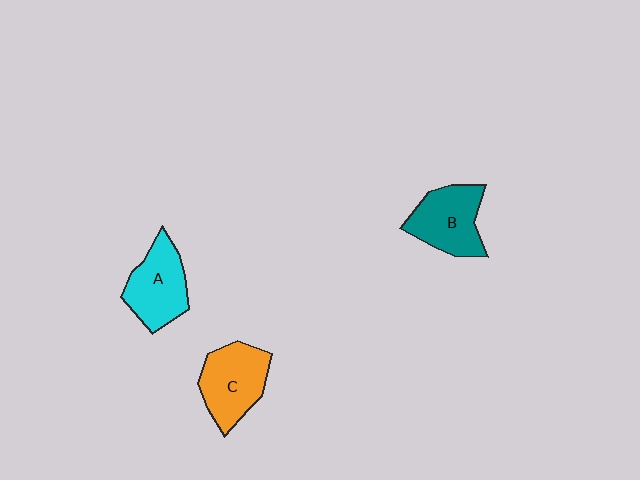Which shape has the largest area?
Shape C (orange).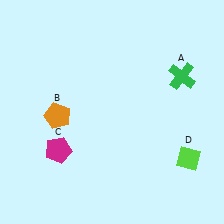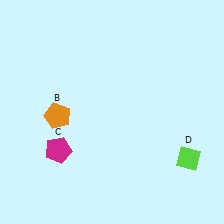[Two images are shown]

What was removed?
The green cross (A) was removed in Image 2.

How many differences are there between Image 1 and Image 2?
There is 1 difference between the two images.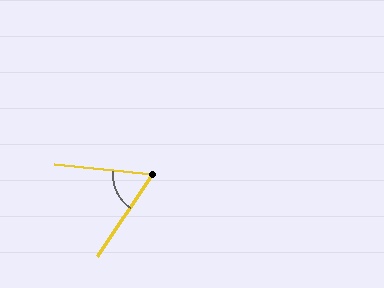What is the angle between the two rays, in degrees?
Approximately 62 degrees.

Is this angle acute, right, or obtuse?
It is acute.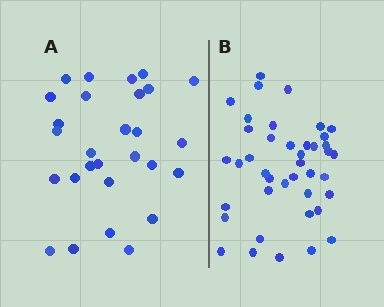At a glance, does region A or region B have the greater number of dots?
Region B (the right region) has more dots.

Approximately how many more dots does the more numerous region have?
Region B has approximately 15 more dots than region A.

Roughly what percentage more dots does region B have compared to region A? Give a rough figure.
About 45% more.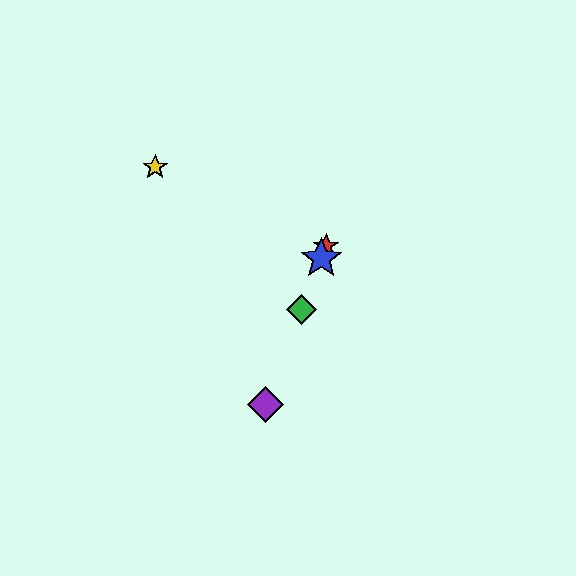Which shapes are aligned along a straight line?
The red star, the blue star, the green diamond, the purple diamond are aligned along a straight line.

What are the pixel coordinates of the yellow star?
The yellow star is at (155, 167).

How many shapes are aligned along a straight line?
4 shapes (the red star, the blue star, the green diamond, the purple diamond) are aligned along a straight line.